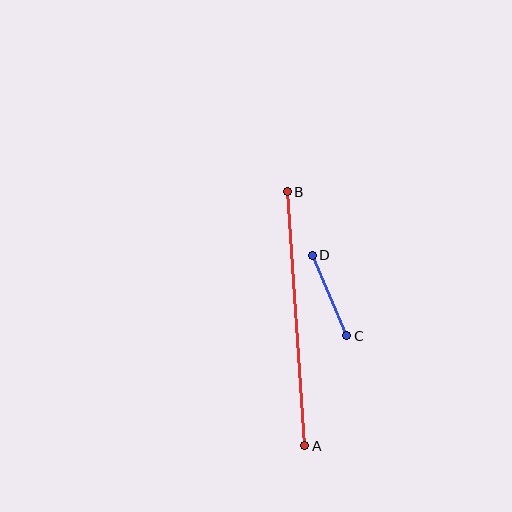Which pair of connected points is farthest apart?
Points A and B are farthest apart.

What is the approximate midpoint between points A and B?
The midpoint is at approximately (296, 319) pixels.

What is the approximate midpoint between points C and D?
The midpoint is at approximately (330, 296) pixels.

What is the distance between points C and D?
The distance is approximately 87 pixels.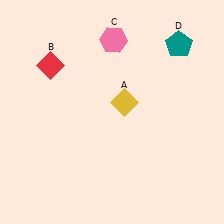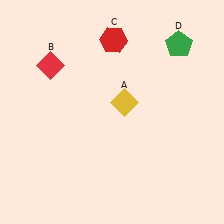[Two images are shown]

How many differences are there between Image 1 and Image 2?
There are 2 differences between the two images.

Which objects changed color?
C changed from pink to red. D changed from teal to green.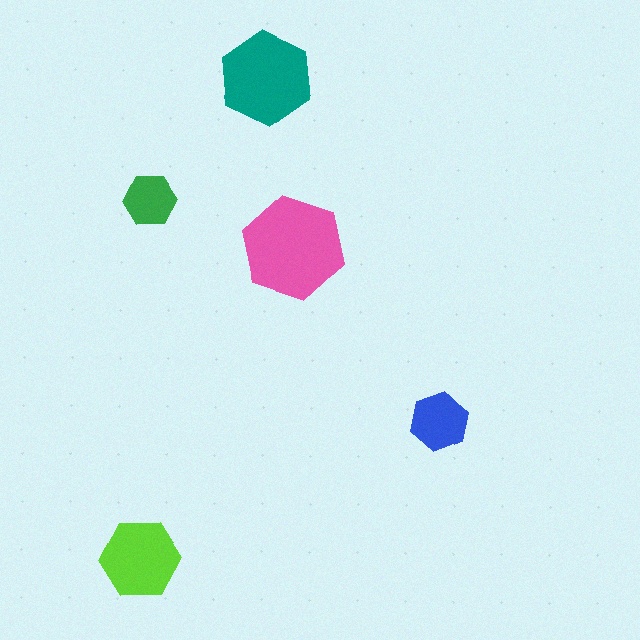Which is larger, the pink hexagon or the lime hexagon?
The pink one.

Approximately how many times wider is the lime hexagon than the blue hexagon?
About 1.5 times wider.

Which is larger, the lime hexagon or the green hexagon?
The lime one.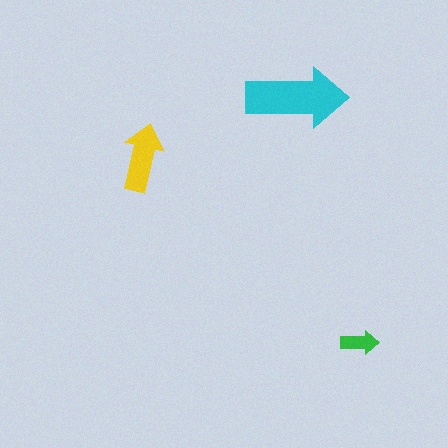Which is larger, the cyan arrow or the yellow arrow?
The cyan one.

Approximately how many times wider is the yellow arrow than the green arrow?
About 2 times wider.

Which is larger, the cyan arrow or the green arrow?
The cyan one.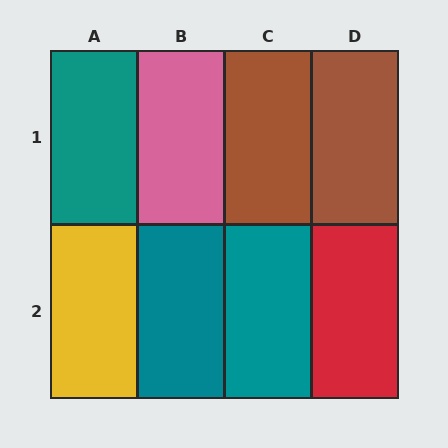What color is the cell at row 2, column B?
Teal.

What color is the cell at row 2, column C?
Teal.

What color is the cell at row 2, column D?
Red.